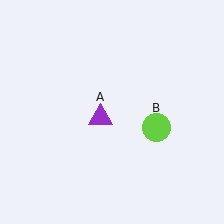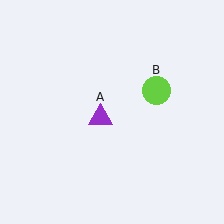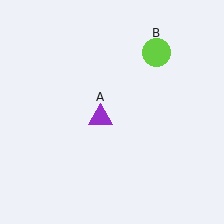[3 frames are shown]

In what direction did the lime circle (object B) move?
The lime circle (object B) moved up.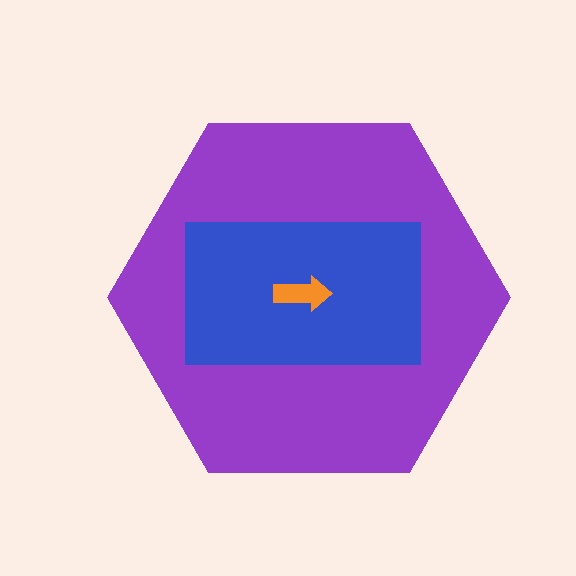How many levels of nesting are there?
3.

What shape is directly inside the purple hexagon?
The blue rectangle.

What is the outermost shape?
The purple hexagon.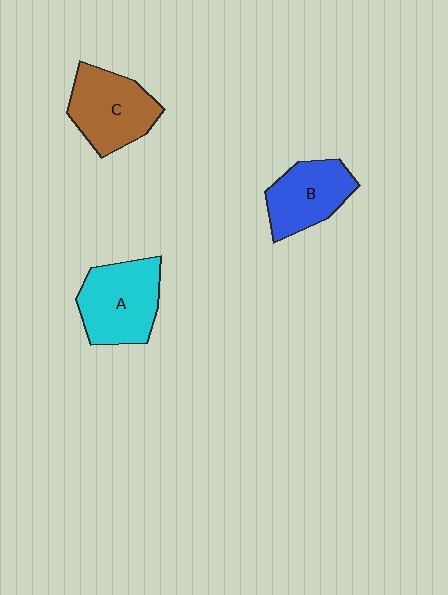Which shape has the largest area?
Shape A (cyan).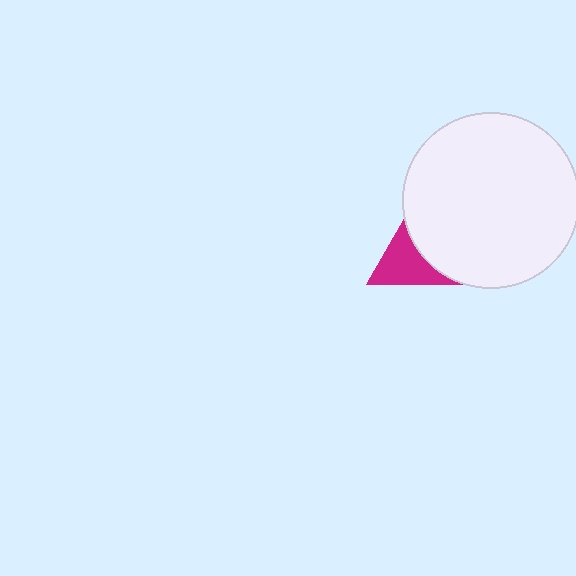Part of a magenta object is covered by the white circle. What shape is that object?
It is a triangle.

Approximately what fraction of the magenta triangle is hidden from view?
Roughly 56% of the magenta triangle is hidden behind the white circle.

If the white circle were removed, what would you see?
You would see the complete magenta triangle.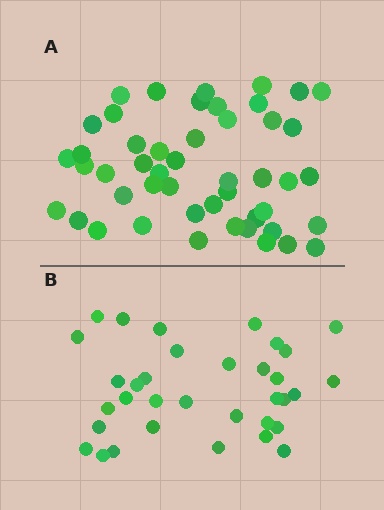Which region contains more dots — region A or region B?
Region A (the top region) has more dots.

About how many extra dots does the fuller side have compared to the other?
Region A has approximately 15 more dots than region B.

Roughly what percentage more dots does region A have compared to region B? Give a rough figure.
About 40% more.